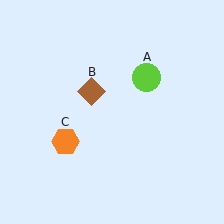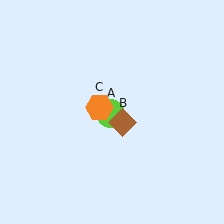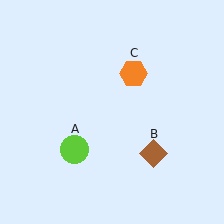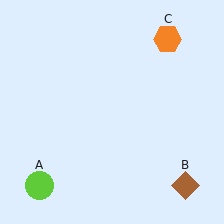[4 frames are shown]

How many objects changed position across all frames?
3 objects changed position: lime circle (object A), brown diamond (object B), orange hexagon (object C).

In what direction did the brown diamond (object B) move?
The brown diamond (object B) moved down and to the right.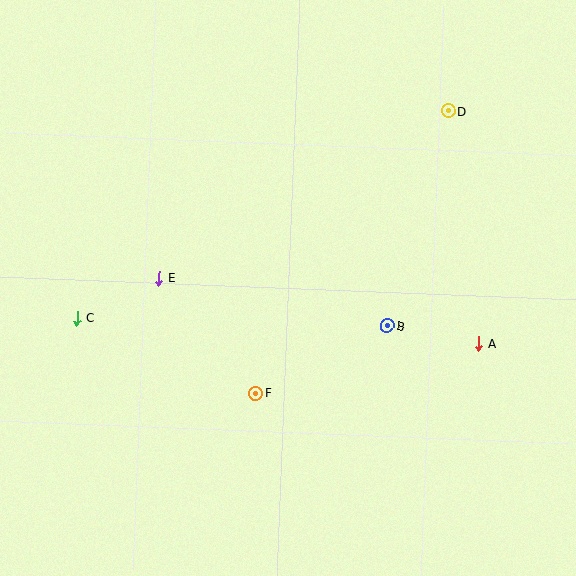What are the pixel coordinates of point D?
Point D is at (448, 111).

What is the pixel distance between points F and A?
The distance between F and A is 228 pixels.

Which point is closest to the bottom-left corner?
Point C is closest to the bottom-left corner.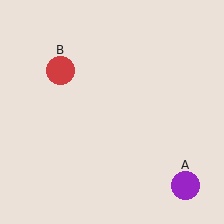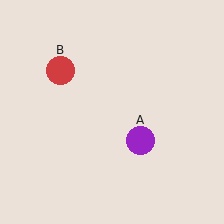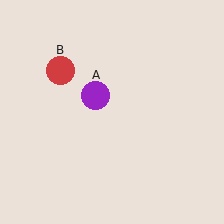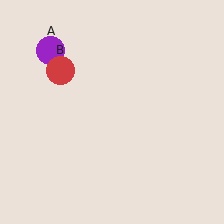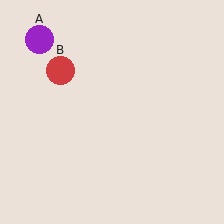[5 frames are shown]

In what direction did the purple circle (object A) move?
The purple circle (object A) moved up and to the left.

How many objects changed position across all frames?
1 object changed position: purple circle (object A).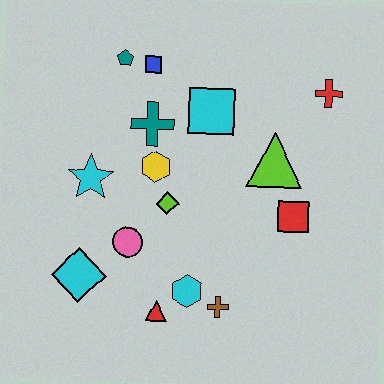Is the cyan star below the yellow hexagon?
Yes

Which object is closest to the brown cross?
The cyan hexagon is closest to the brown cross.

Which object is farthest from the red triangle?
The red cross is farthest from the red triangle.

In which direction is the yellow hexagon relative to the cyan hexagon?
The yellow hexagon is above the cyan hexagon.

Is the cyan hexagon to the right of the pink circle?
Yes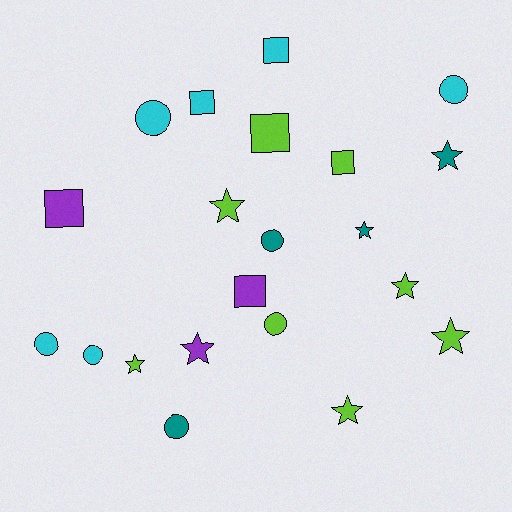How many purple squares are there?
There are 2 purple squares.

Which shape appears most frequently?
Star, with 8 objects.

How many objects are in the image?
There are 21 objects.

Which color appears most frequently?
Lime, with 8 objects.